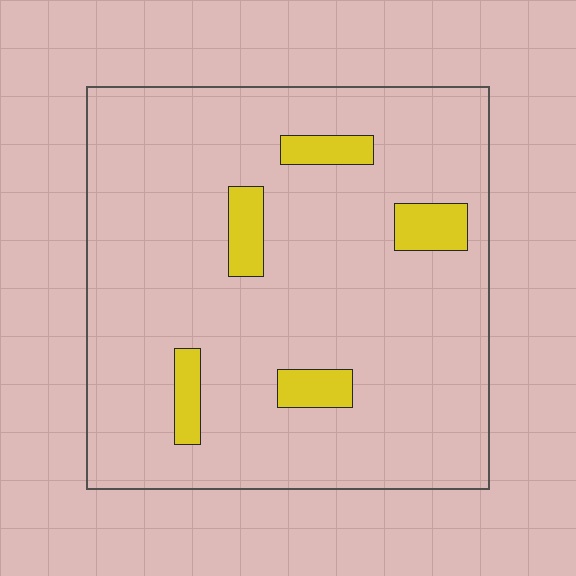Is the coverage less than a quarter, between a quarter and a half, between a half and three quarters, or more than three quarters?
Less than a quarter.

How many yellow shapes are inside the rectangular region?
5.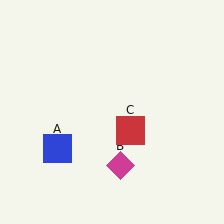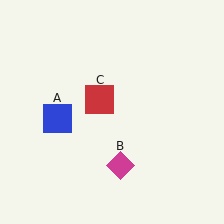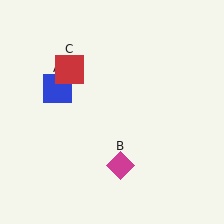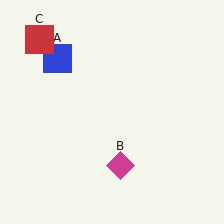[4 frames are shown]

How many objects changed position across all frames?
2 objects changed position: blue square (object A), red square (object C).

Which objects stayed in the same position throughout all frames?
Magenta diamond (object B) remained stationary.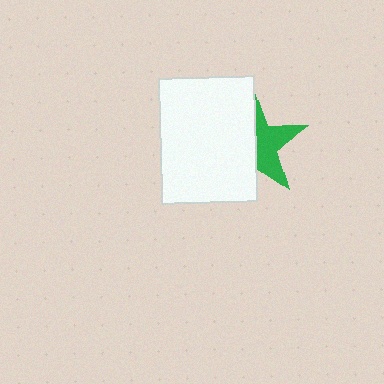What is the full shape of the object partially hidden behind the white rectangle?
The partially hidden object is a green star.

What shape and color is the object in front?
The object in front is a white rectangle.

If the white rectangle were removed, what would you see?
You would see the complete green star.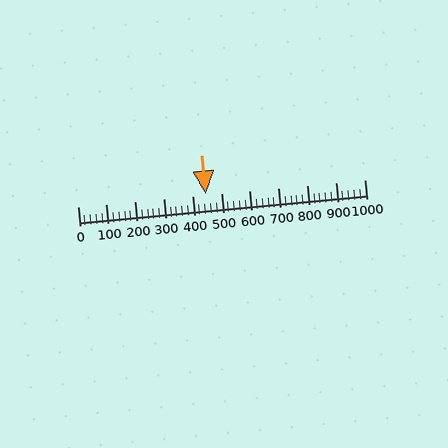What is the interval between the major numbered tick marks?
The major tick marks are spaced 100 units apart.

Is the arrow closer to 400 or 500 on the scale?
The arrow is closer to 400.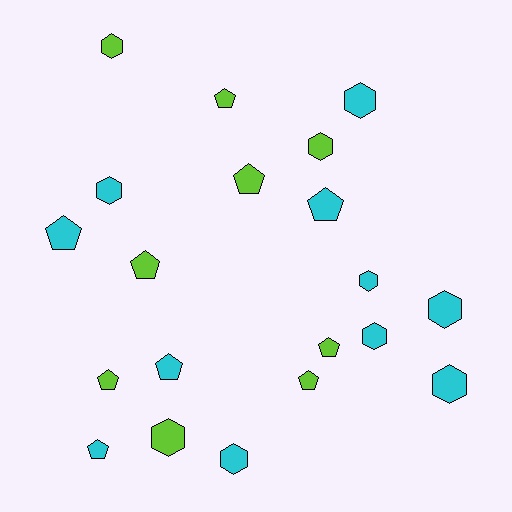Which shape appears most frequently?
Hexagon, with 10 objects.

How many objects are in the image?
There are 20 objects.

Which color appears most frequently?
Cyan, with 11 objects.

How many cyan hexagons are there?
There are 7 cyan hexagons.